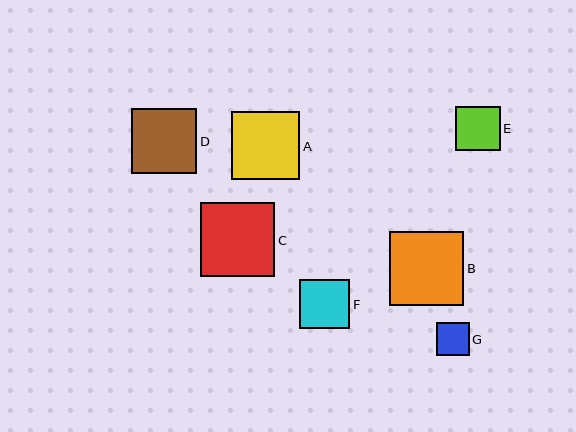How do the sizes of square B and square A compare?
Square B and square A are approximately the same size.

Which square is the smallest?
Square G is the smallest with a size of approximately 33 pixels.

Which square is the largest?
Square B is the largest with a size of approximately 75 pixels.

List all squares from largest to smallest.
From largest to smallest: B, C, A, D, F, E, G.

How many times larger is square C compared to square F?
Square C is approximately 1.5 times the size of square F.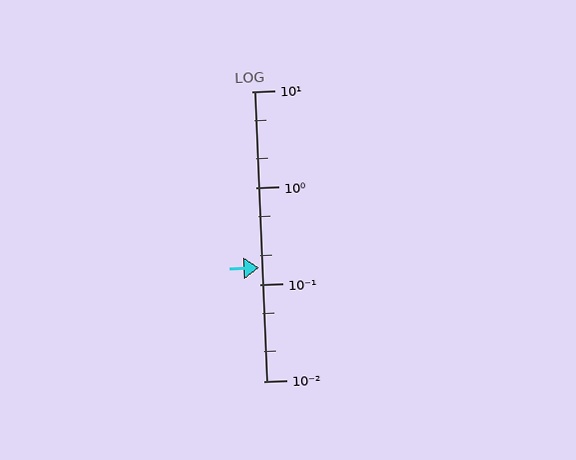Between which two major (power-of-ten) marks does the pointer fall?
The pointer is between 0.1 and 1.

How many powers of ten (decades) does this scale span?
The scale spans 3 decades, from 0.01 to 10.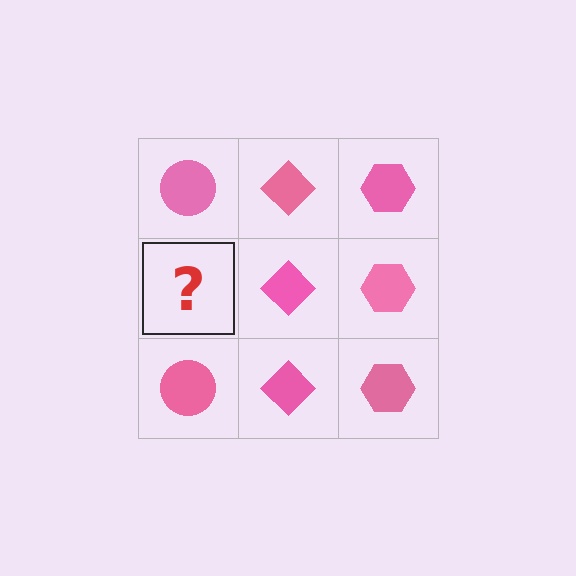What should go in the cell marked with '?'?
The missing cell should contain a pink circle.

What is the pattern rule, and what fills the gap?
The rule is that each column has a consistent shape. The gap should be filled with a pink circle.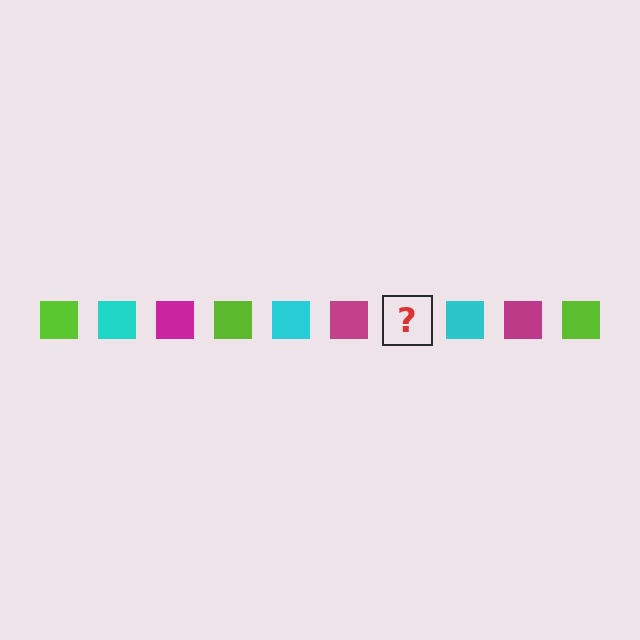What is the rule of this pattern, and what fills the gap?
The rule is that the pattern cycles through lime, cyan, magenta squares. The gap should be filled with a lime square.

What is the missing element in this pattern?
The missing element is a lime square.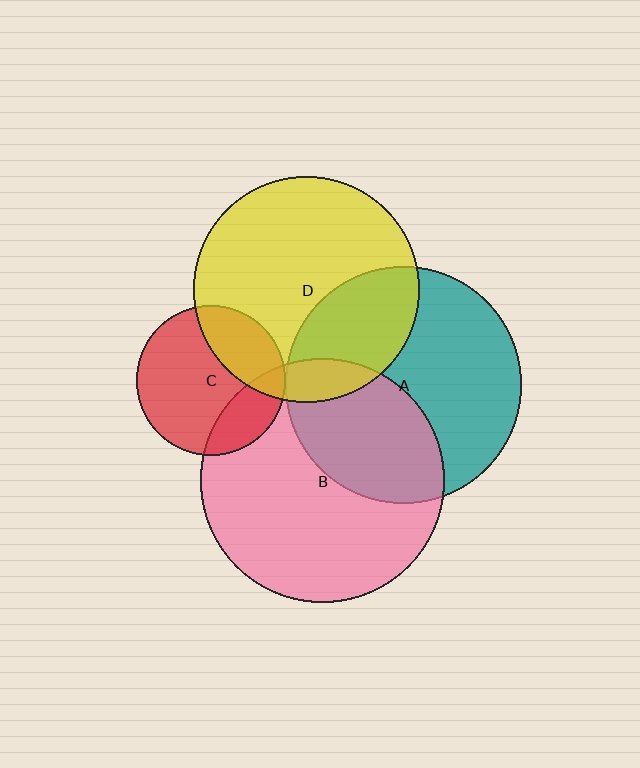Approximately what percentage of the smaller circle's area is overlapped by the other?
Approximately 5%.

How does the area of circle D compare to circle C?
Approximately 2.3 times.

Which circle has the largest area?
Circle B (pink).